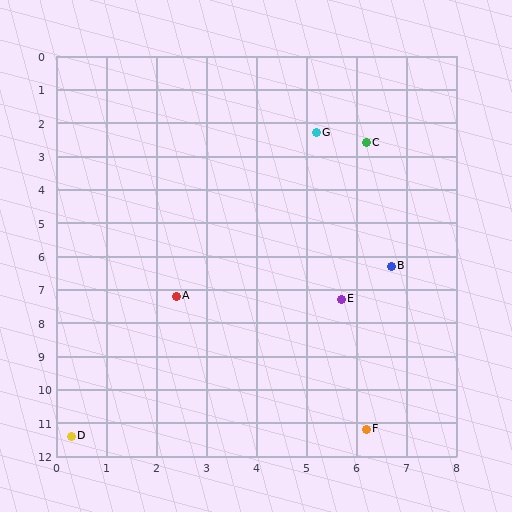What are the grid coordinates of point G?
Point G is at approximately (5.2, 2.3).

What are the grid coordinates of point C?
Point C is at approximately (6.2, 2.6).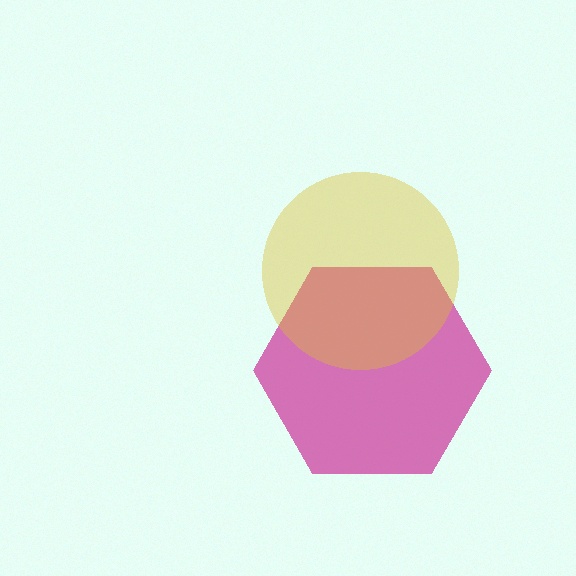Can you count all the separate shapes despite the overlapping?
Yes, there are 2 separate shapes.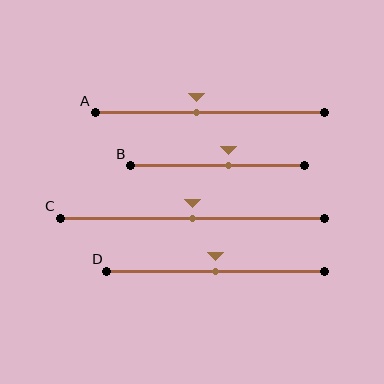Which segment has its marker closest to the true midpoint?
Segment C has its marker closest to the true midpoint.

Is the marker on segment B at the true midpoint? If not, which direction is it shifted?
No, the marker on segment B is shifted to the right by about 6% of the segment length.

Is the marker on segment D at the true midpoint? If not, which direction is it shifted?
Yes, the marker on segment D is at the true midpoint.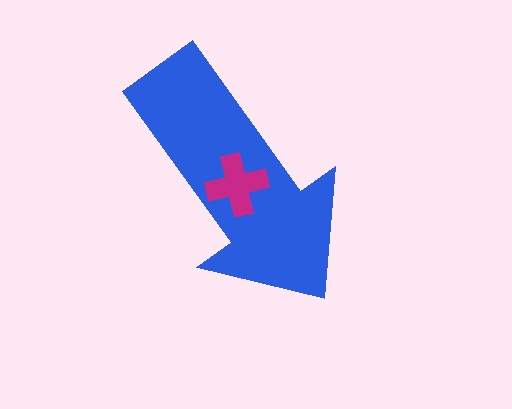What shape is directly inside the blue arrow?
The magenta cross.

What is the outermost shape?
The blue arrow.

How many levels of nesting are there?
2.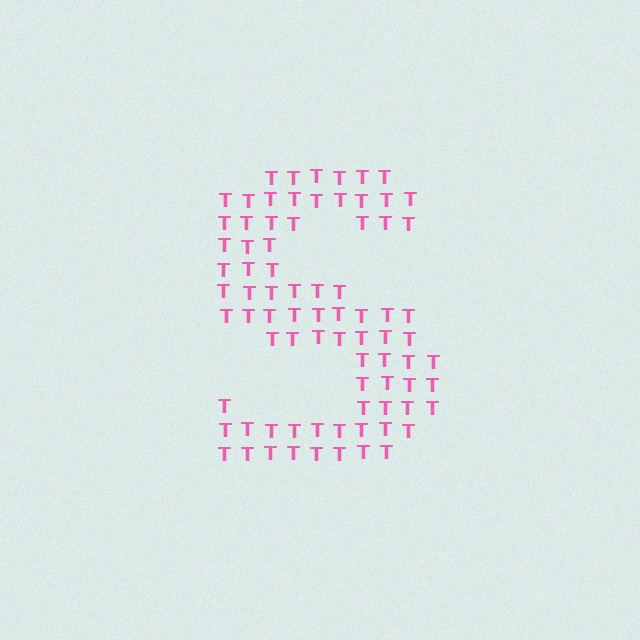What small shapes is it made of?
It is made of small letter T's.